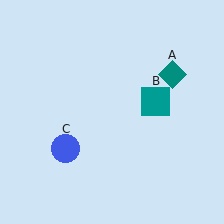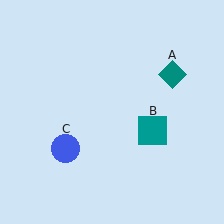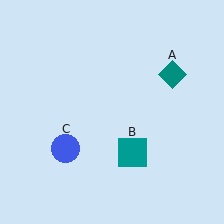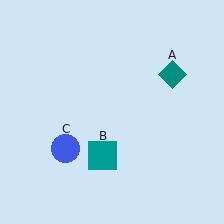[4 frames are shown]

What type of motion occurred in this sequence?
The teal square (object B) rotated clockwise around the center of the scene.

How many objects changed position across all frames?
1 object changed position: teal square (object B).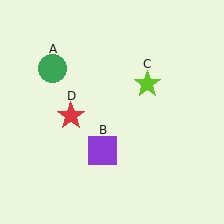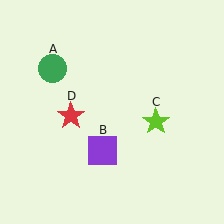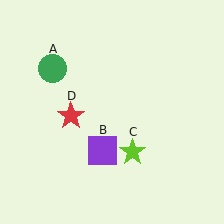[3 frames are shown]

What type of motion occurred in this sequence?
The lime star (object C) rotated clockwise around the center of the scene.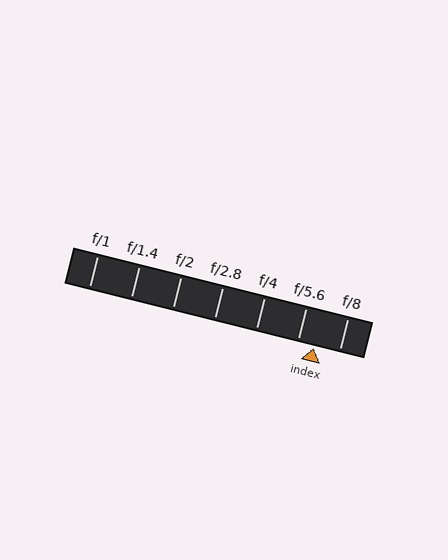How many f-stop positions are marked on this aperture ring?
There are 7 f-stop positions marked.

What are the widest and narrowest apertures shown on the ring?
The widest aperture shown is f/1 and the narrowest is f/8.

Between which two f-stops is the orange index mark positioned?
The index mark is between f/5.6 and f/8.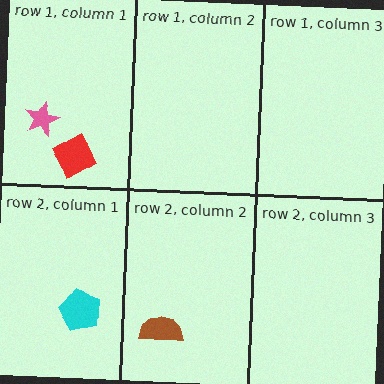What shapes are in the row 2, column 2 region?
The brown semicircle.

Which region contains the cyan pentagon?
The row 2, column 1 region.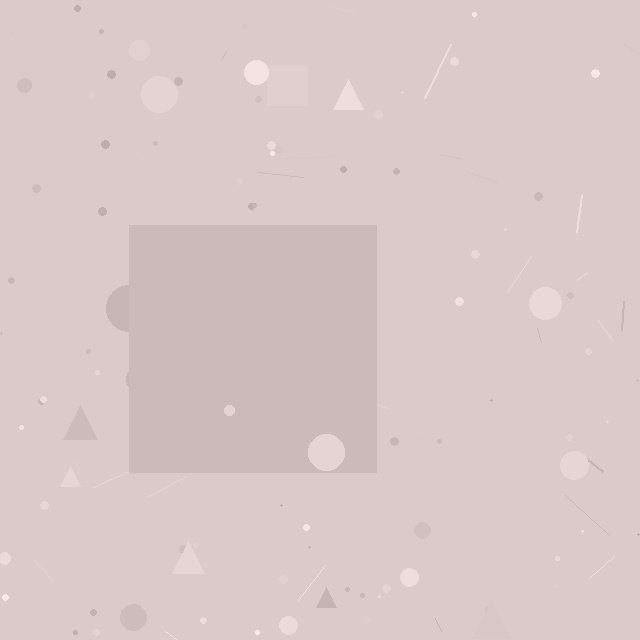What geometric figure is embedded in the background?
A square is embedded in the background.